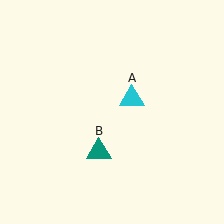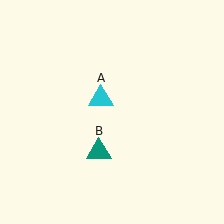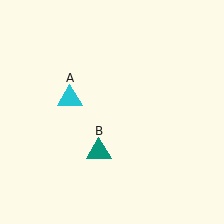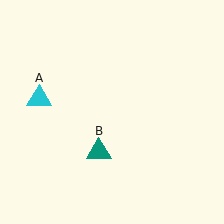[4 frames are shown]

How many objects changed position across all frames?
1 object changed position: cyan triangle (object A).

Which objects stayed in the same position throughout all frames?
Teal triangle (object B) remained stationary.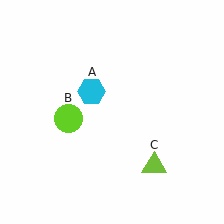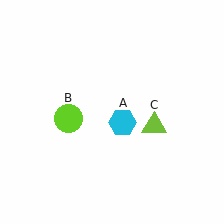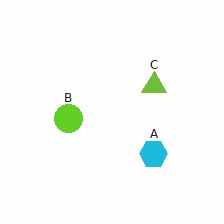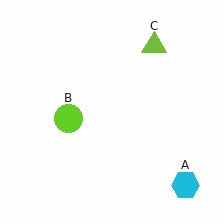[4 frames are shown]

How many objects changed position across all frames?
2 objects changed position: cyan hexagon (object A), lime triangle (object C).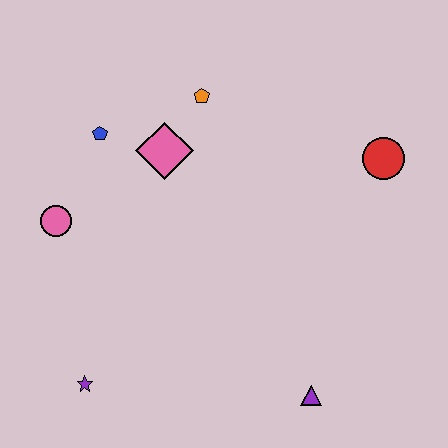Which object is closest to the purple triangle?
The purple star is closest to the purple triangle.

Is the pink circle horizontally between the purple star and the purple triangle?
No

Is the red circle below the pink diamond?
Yes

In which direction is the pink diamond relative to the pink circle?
The pink diamond is to the right of the pink circle.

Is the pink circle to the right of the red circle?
No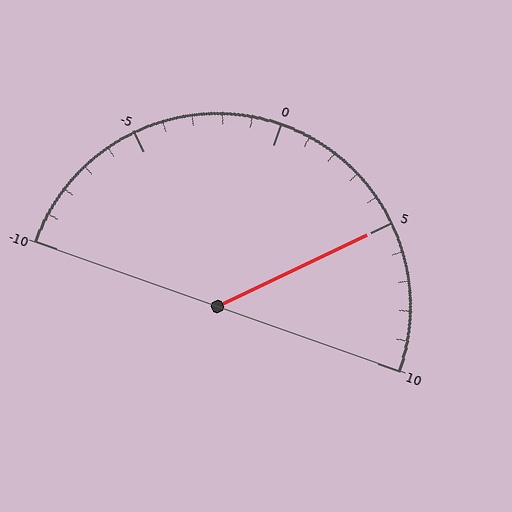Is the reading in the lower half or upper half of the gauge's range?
The reading is in the upper half of the range (-10 to 10).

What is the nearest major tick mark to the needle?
The nearest major tick mark is 5.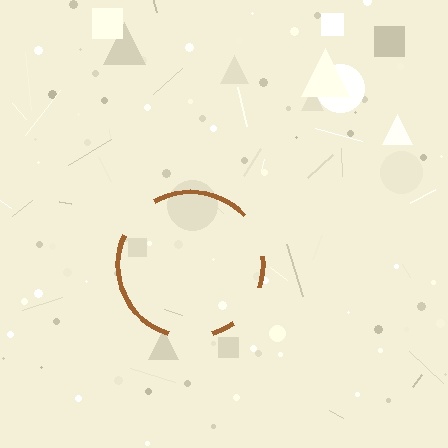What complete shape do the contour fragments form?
The contour fragments form a circle.